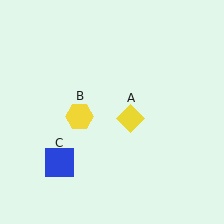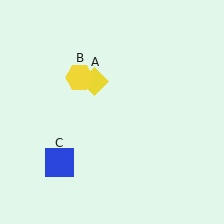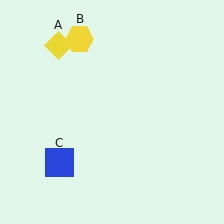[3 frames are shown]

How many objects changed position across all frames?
2 objects changed position: yellow diamond (object A), yellow hexagon (object B).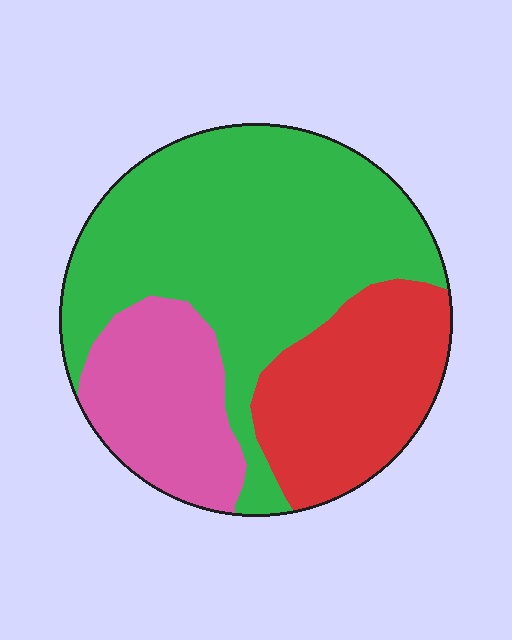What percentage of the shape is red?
Red covers 25% of the shape.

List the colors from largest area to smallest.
From largest to smallest: green, red, pink.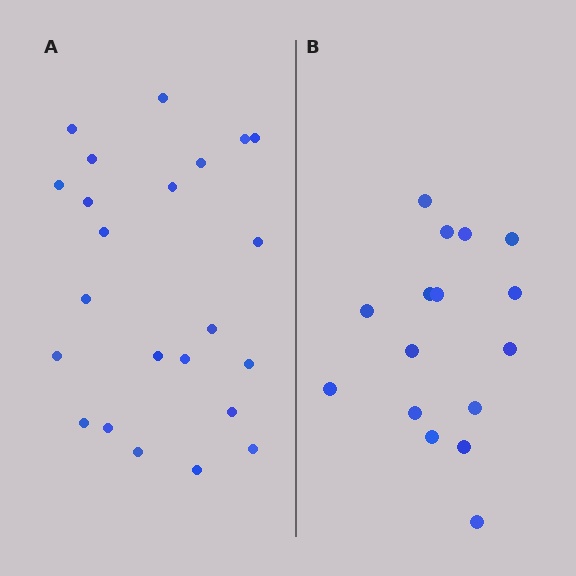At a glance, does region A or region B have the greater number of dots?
Region A (the left region) has more dots.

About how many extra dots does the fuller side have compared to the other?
Region A has roughly 8 or so more dots than region B.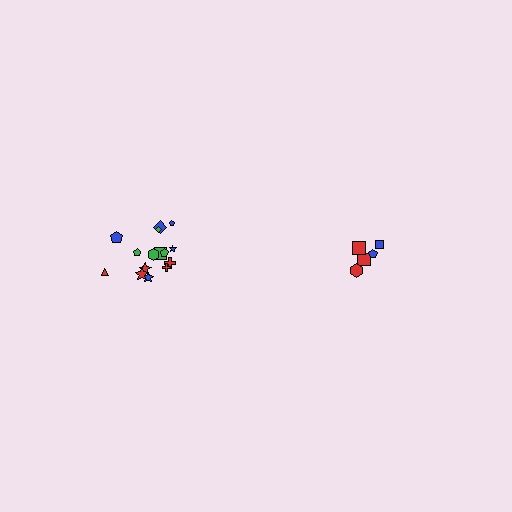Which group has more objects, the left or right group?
The left group.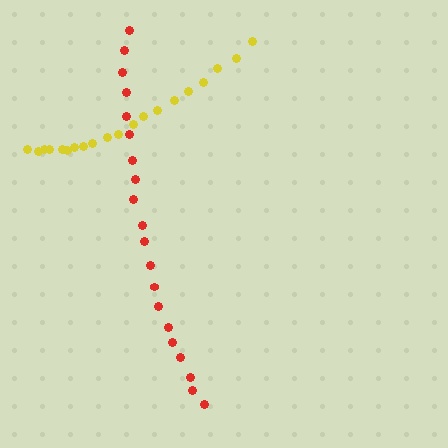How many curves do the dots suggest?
There are 2 distinct paths.